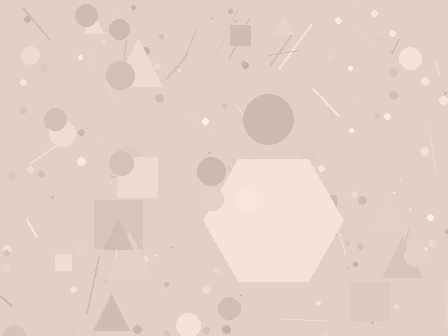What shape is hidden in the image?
A hexagon is hidden in the image.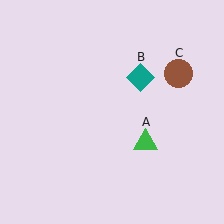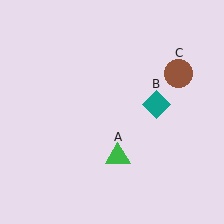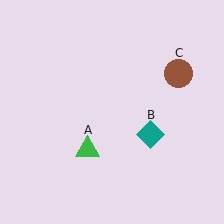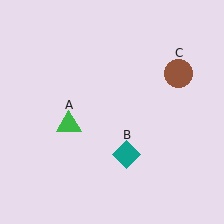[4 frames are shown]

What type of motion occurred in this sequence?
The green triangle (object A), teal diamond (object B) rotated clockwise around the center of the scene.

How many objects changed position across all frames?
2 objects changed position: green triangle (object A), teal diamond (object B).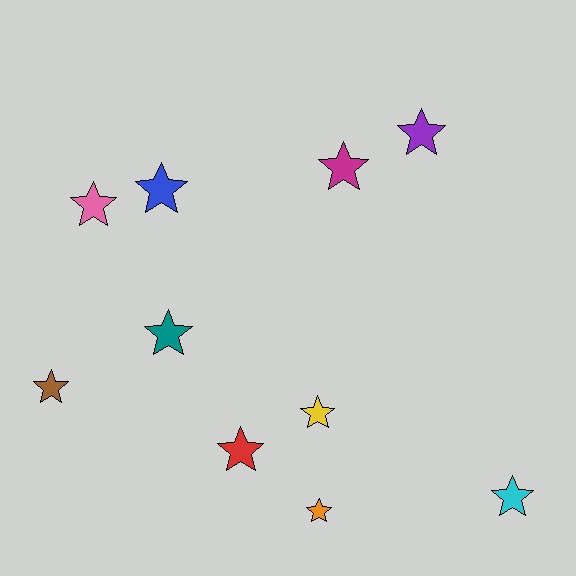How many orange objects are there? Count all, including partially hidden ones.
There is 1 orange object.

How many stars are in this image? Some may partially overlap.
There are 10 stars.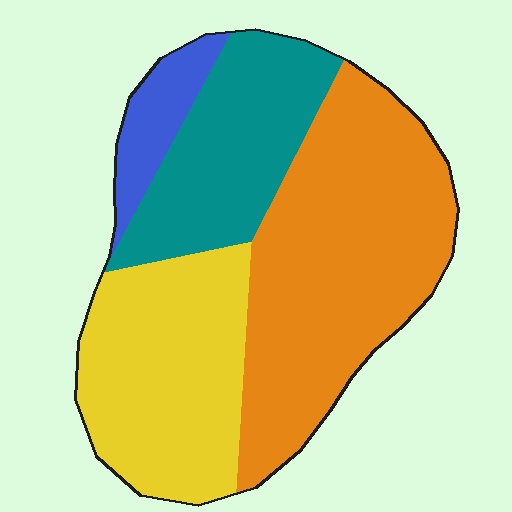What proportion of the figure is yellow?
Yellow covers around 30% of the figure.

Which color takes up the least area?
Blue, at roughly 5%.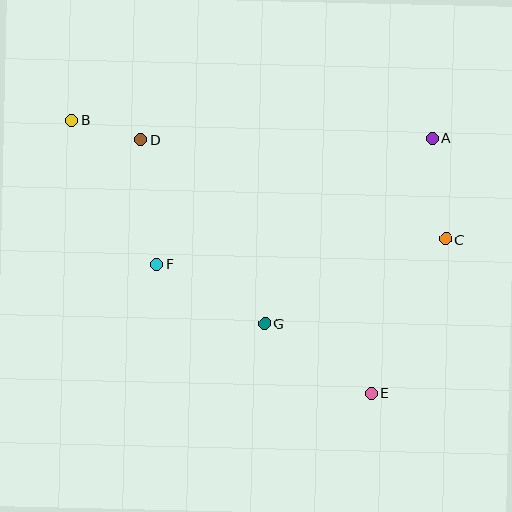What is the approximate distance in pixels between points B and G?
The distance between B and G is approximately 281 pixels.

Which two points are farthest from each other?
Points B and E are farthest from each other.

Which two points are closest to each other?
Points B and D are closest to each other.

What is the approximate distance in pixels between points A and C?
The distance between A and C is approximately 102 pixels.